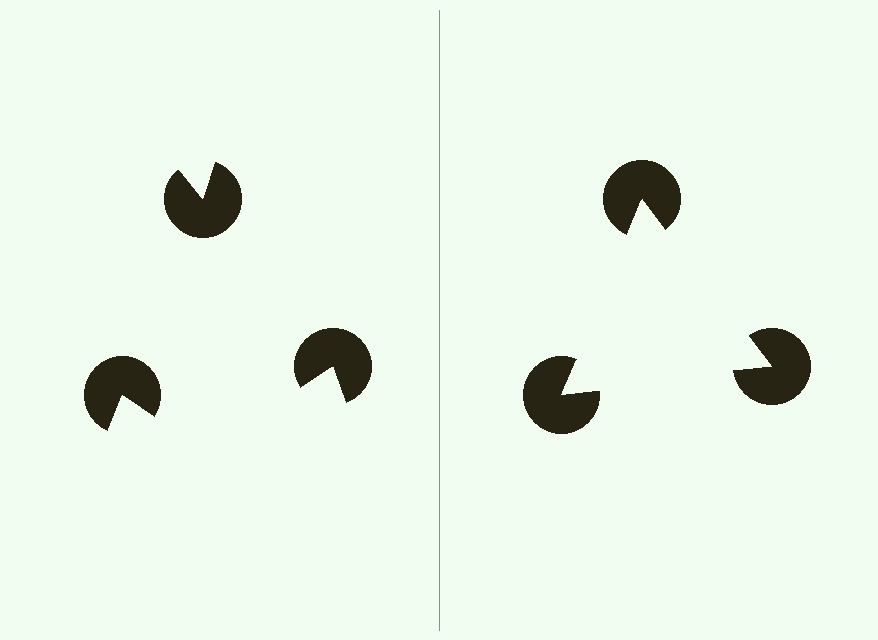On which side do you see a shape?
An illusory triangle appears on the right side. On the left side the wedge cuts are rotated, so no coherent shape forms.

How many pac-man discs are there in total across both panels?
6 — 3 on each side.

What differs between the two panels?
The pac-man discs are positioned identically on both sides; only the wedge orientations differ. On the right they align to a triangle; on the left they are misaligned.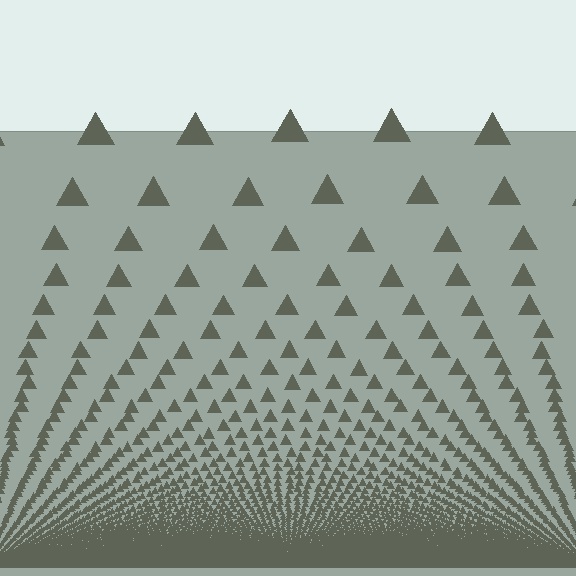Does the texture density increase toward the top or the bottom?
Density increases toward the bottom.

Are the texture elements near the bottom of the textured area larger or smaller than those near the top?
Smaller. The gradient is inverted — elements near the bottom are smaller and denser.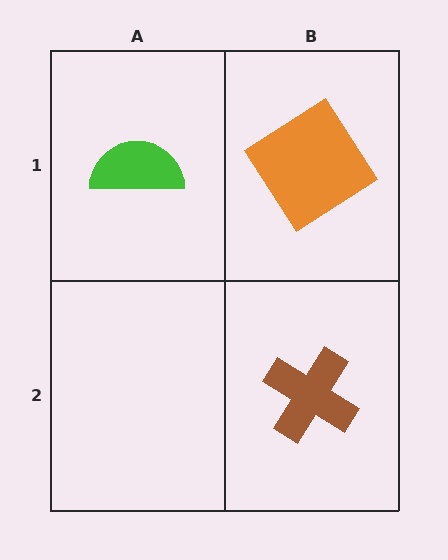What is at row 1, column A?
A green semicircle.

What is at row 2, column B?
A brown cross.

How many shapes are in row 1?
2 shapes.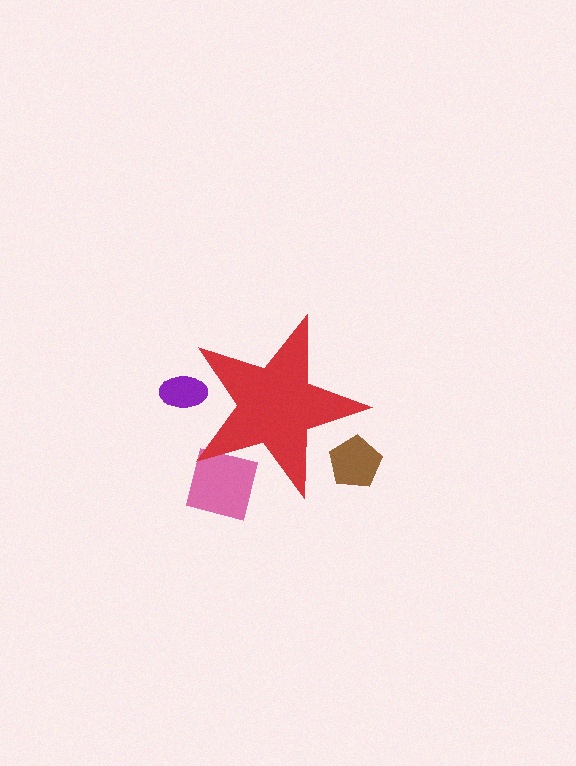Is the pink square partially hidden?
Yes, the pink square is partially hidden behind the red star.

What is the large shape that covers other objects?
A red star.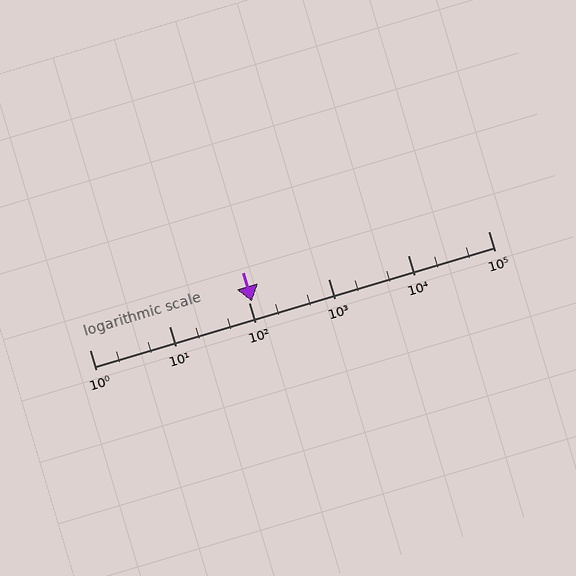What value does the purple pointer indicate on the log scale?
The pointer indicates approximately 110.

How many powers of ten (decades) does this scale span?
The scale spans 5 decades, from 1 to 100000.